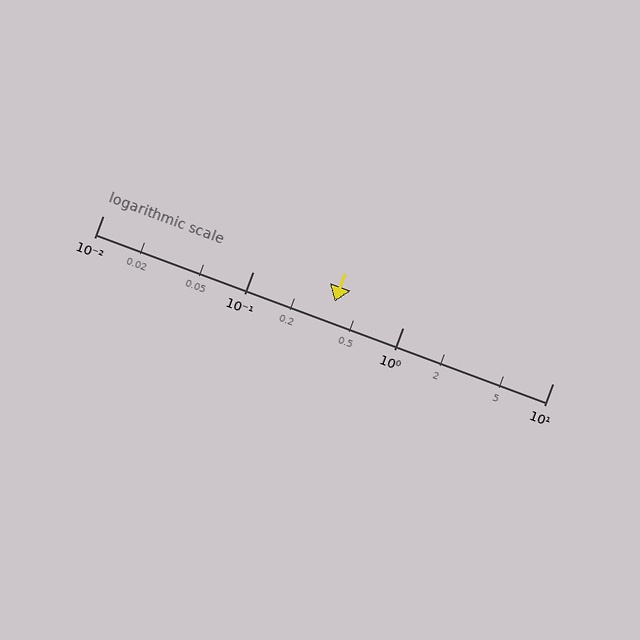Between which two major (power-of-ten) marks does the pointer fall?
The pointer is between 0.1 and 1.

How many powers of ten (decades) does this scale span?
The scale spans 3 decades, from 0.01 to 10.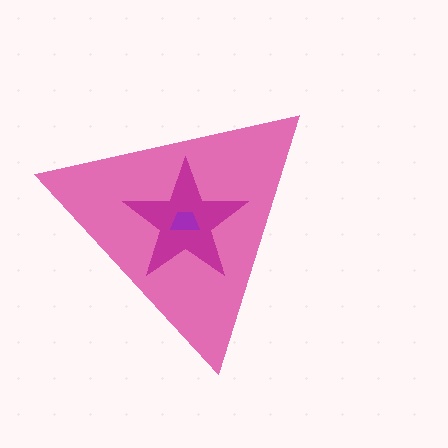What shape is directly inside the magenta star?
The purple trapezoid.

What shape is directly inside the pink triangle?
The magenta star.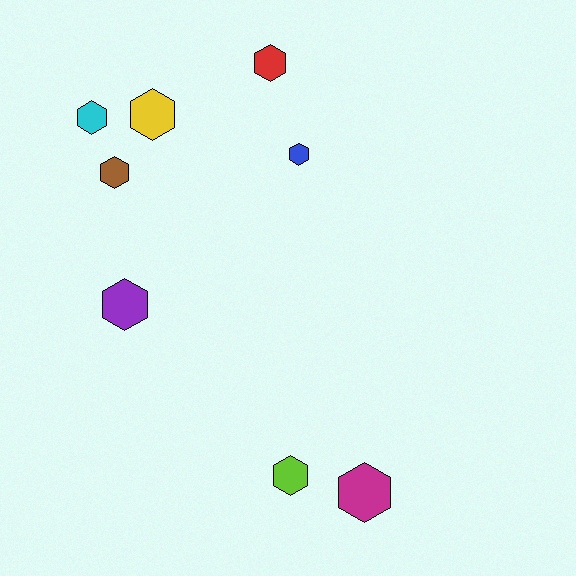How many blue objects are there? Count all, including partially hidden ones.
There is 1 blue object.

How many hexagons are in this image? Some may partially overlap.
There are 8 hexagons.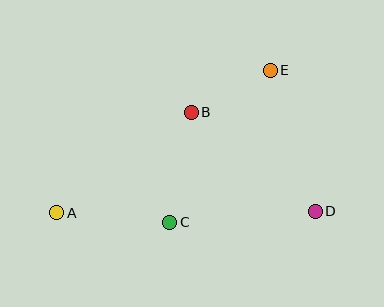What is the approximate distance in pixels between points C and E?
The distance between C and E is approximately 182 pixels.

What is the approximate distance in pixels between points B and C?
The distance between B and C is approximately 112 pixels.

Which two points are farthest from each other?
Points A and D are farthest from each other.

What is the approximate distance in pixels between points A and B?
The distance between A and B is approximately 168 pixels.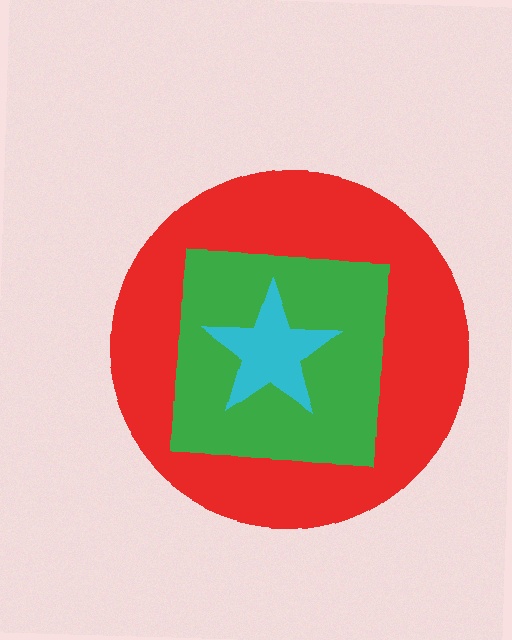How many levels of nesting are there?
3.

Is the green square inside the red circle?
Yes.